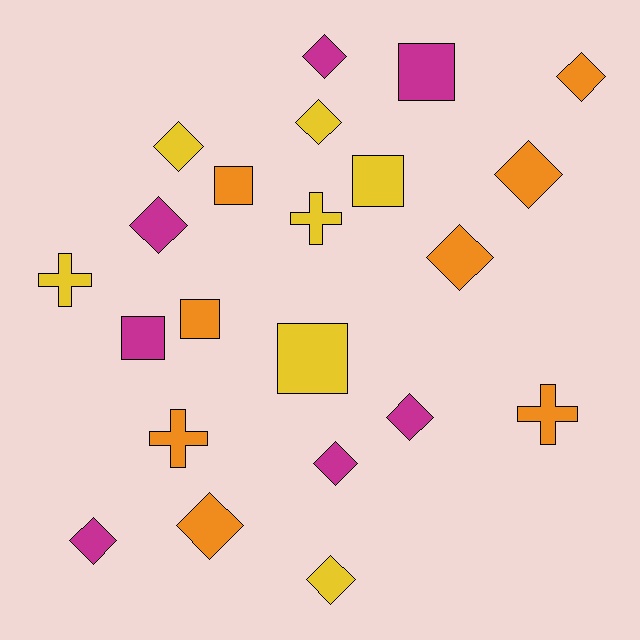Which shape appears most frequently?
Diamond, with 12 objects.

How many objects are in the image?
There are 22 objects.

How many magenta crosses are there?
There are no magenta crosses.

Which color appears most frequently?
Orange, with 8 objects.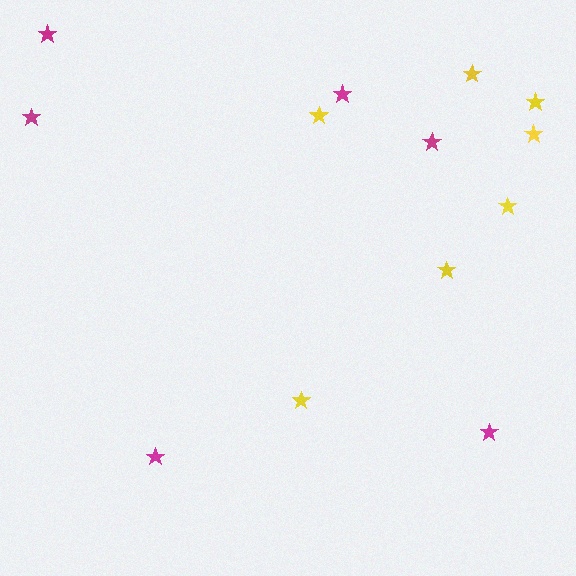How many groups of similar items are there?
There are 2 groups: one group of magenta stars (6) and one group of yellow stars (7).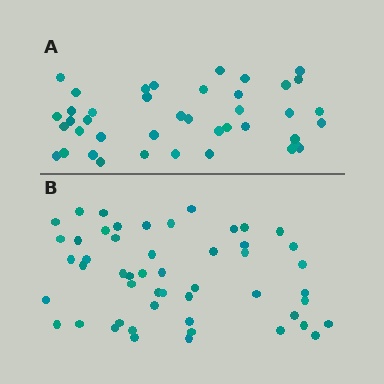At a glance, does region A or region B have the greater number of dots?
Region B (the bottom region) has more dots.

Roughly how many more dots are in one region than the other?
Region B has roughly 10 or so more dots than region A.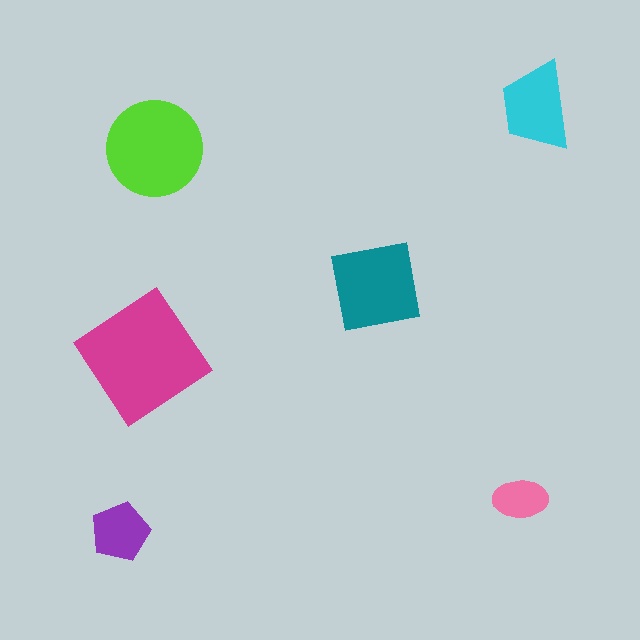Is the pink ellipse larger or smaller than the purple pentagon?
Smaller.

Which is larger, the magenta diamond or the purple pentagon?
The magenta diamond.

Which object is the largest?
The magenta diamond.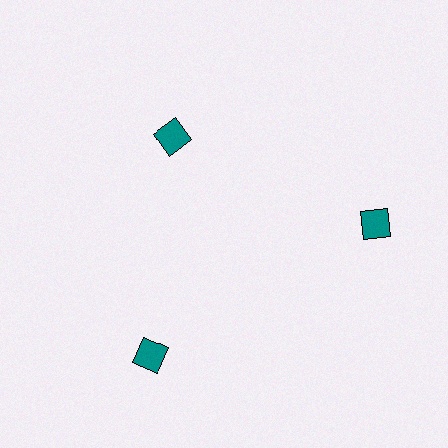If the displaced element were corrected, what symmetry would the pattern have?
It would have 3-fold rotational symmetry — the pattern would map onto itself every 120 degrees.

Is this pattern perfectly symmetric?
No. The 3 teal diamonds are arranged in a ring, but one element near the 11 o'clock position is pulled inward toward the center, breaking the 3-fold rotational symmetry.